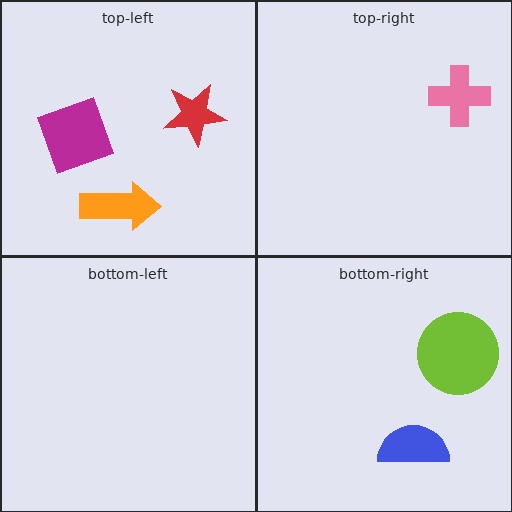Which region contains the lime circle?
The bottom-right region.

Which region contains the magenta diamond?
The top-left region.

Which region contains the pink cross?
The top-right region.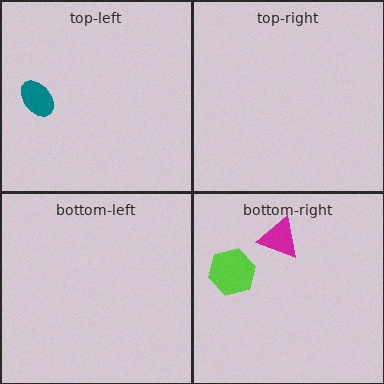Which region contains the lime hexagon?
The bottom-right region.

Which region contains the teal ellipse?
The top-left region.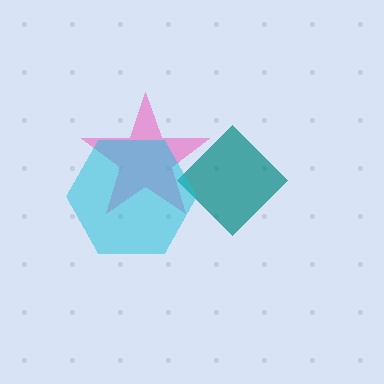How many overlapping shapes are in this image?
There are 3 overlapping shapes in the image.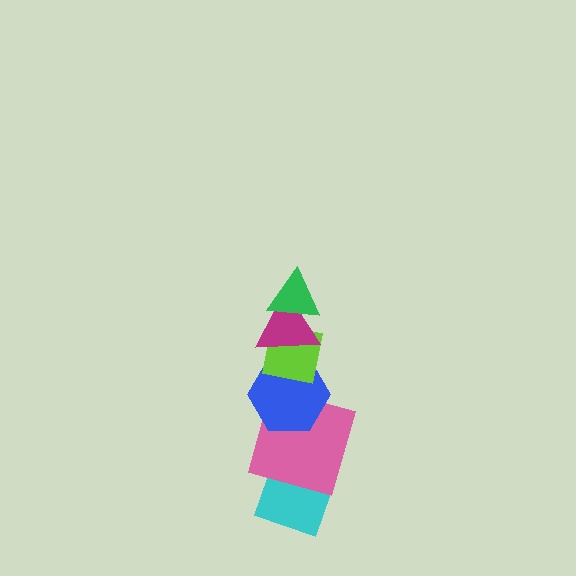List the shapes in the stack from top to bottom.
From top to bottom: the green triangle, the magenta triangle, the lime square, the blue hexagon, the pink square, the cyan diamond.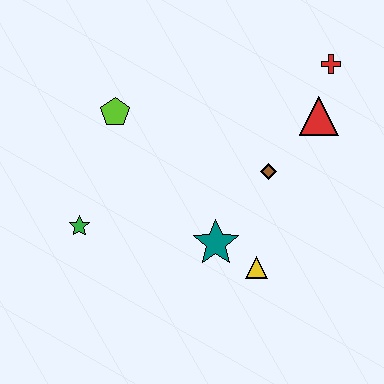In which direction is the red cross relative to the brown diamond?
The red cross is above the brown diamond.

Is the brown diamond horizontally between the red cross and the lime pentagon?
Yes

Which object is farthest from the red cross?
The green star is farthest from the red cross.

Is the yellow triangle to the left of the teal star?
No